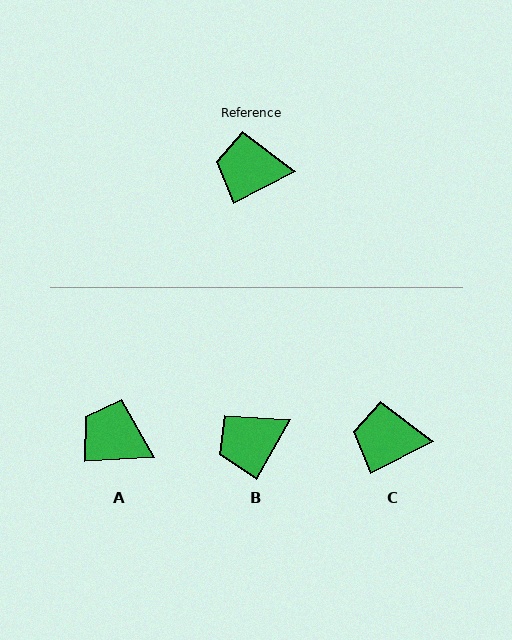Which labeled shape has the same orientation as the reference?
C.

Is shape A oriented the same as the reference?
No, it is off by about 23 degrees.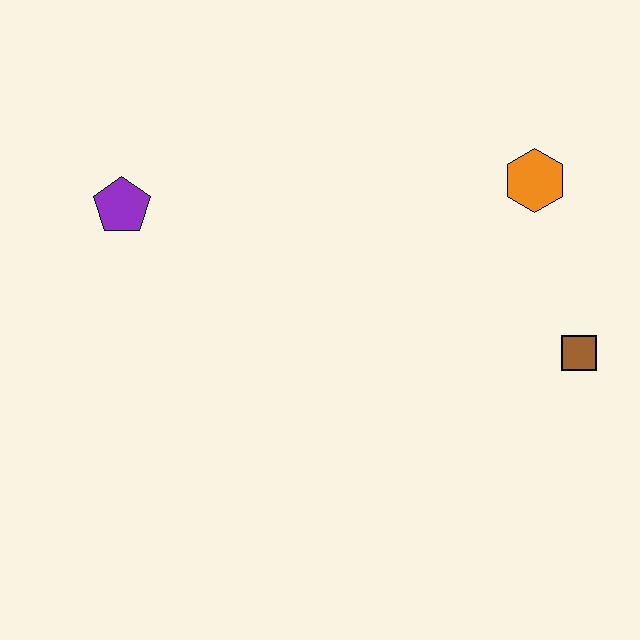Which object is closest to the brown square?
The orange hexagon is closest to the brown square.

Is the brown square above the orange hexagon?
No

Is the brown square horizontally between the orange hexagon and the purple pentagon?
No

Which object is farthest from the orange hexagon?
The purple pentagon is farthest from the orange hexagon.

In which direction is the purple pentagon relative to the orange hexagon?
The purple pentagon is to the left of the orange hexagon.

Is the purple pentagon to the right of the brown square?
No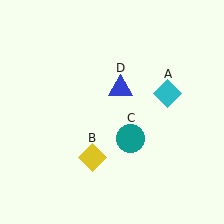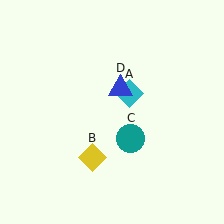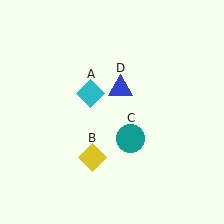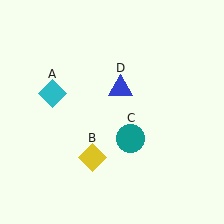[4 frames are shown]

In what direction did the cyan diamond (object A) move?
The cyan diamond (object A) moved left.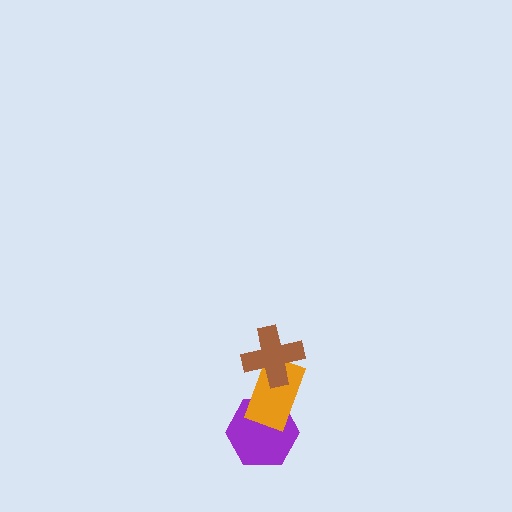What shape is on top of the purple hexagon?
The orange rectangle is on top of the purple hexagon.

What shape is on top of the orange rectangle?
The brown cross is on top of the orange rectangle.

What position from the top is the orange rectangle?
The orange rectangle is 2nd from the top.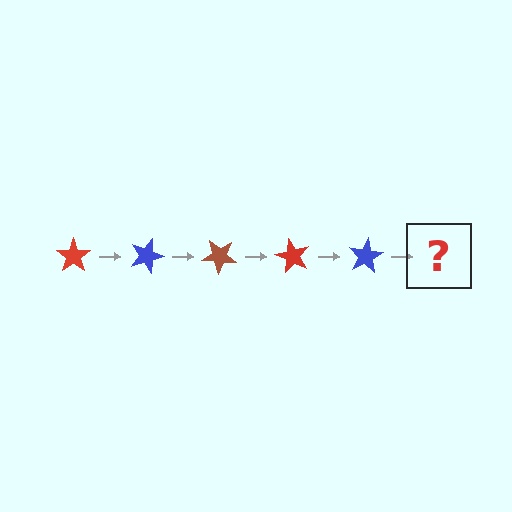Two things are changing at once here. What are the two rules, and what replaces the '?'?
The two rules are that it rotates 20 degrees each step and the color cycles through red, blue, and brown. The '?' should be a brown star, rotated 100 degrees from the start.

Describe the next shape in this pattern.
It should be a brown star, rotated 100 degrees from the start.